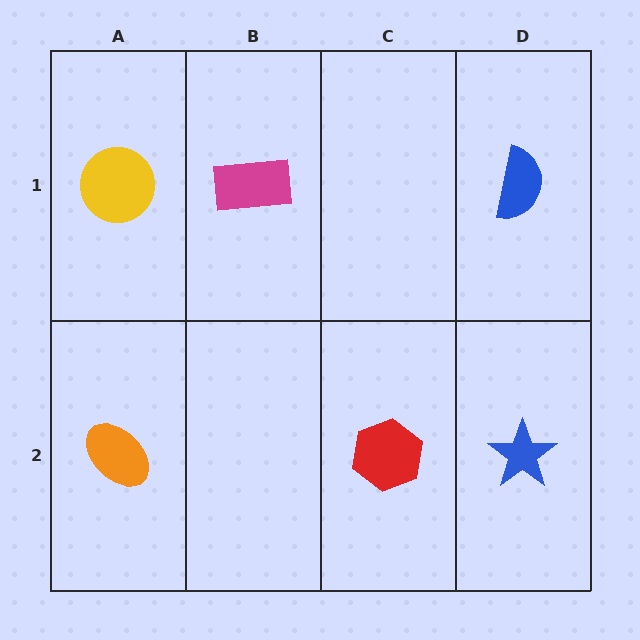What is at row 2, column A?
An orange ellipse.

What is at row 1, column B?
A magenta rectangle.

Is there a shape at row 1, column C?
No, that cell is empty.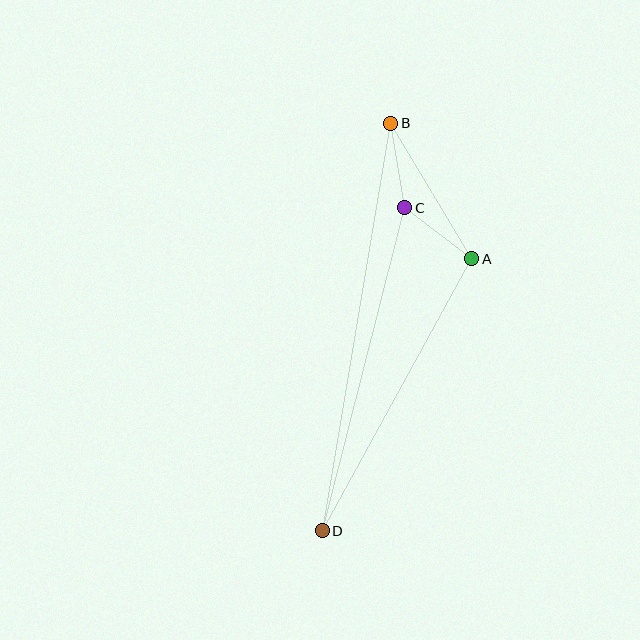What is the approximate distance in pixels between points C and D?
The distance between C and D is approximately 334 pixels.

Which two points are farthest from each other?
Points B and D are farthest from each other.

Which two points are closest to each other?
Points A and C are closest to each other.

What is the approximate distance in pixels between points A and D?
The distance between A and D is approximately 311 pixels.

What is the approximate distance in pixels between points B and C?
The distance between B and C is approximately 85 pixels.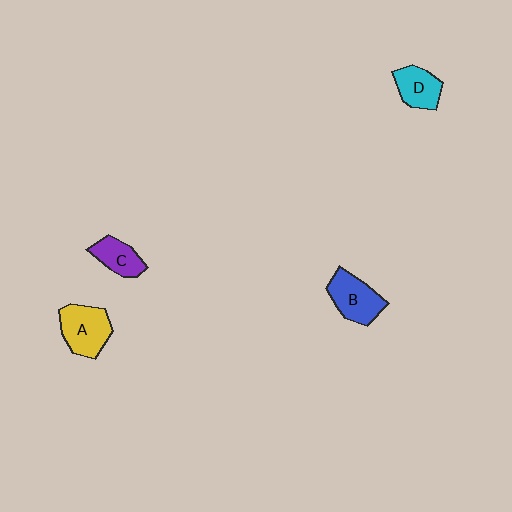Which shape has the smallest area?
Shape C (purple).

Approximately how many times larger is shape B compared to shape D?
Approximately 1.2 times.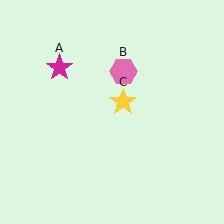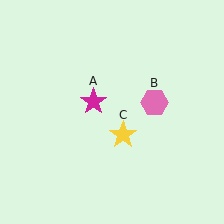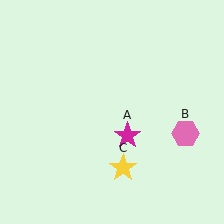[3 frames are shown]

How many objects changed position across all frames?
3 objects changed position: magenta star (object A), pink hexagon (object B), yellow star (object C).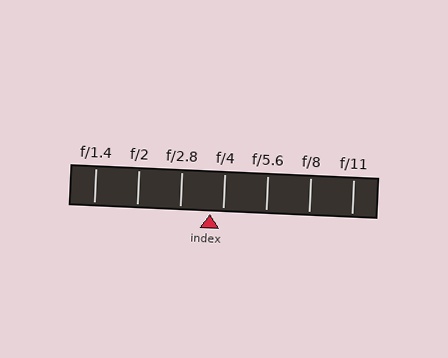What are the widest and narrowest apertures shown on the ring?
The widest aperture shown is f/1.4 and the narrowest is f/11.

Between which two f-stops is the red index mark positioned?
The index mark is between f/2.8 and f/4.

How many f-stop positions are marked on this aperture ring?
There are 7 f-stop positions marked.